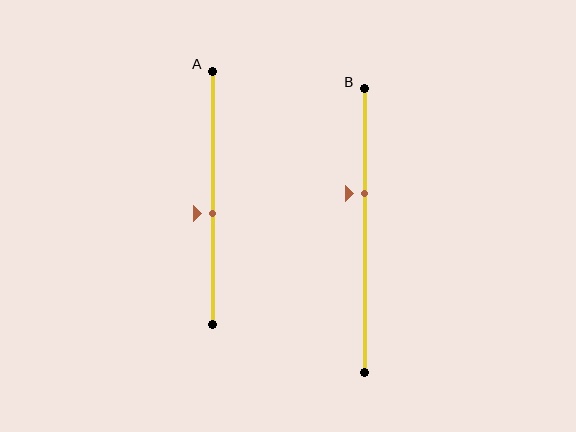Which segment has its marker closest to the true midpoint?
Segment A has its marker closest to the true midpoint.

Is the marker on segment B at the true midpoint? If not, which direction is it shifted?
No, the marker on segment B is shifted upward by about 13% of the segment length.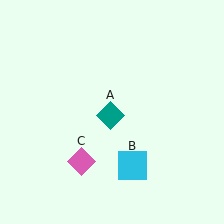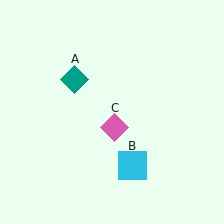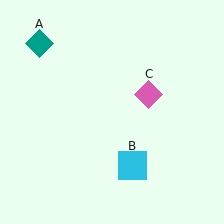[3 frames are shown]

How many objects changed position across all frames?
2 objects changed position: teal diamond (object A), pink diamond (object C).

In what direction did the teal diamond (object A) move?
The teal diamond (object A) moved up and to the left.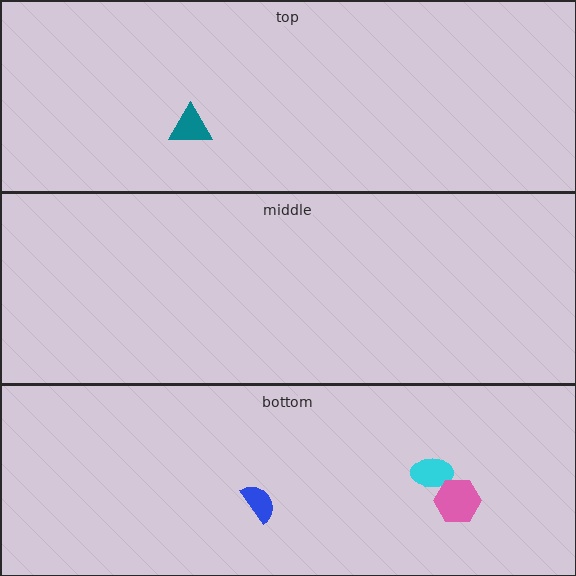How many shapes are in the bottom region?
3.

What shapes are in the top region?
The teal triangle.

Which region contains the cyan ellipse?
The bottom region.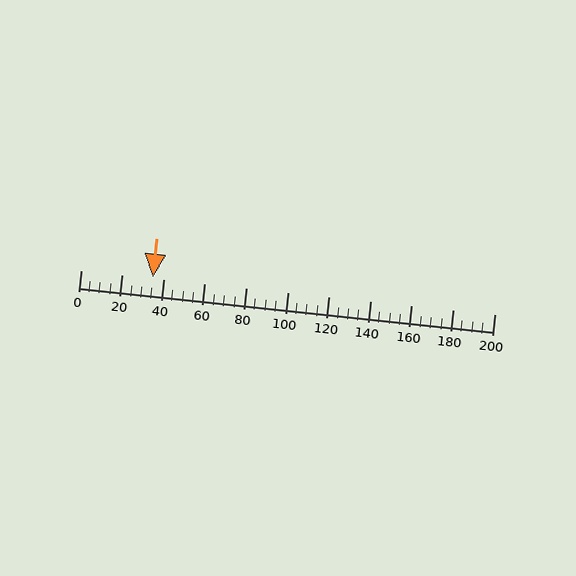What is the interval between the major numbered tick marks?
The major tick marks are spaced 20 units apart.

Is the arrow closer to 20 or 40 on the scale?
The arrow is closer to 40.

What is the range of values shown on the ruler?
The ruler shows values from 0 to 200.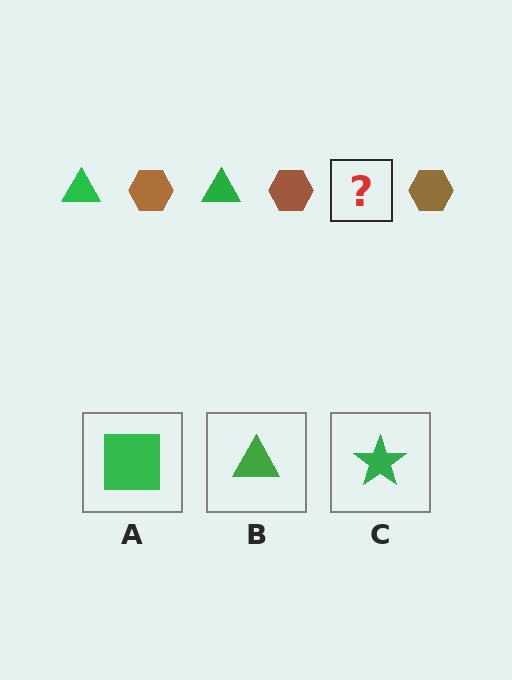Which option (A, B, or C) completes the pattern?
B.